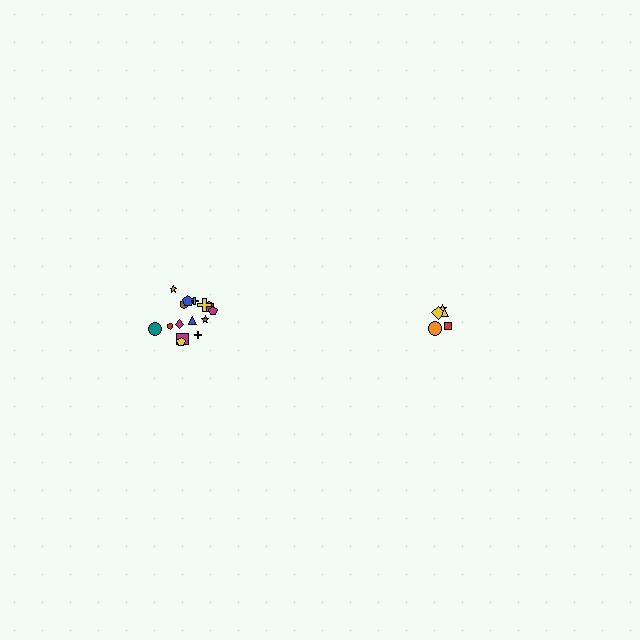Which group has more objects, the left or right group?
The left group.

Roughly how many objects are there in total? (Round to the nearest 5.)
Roughly 20 objects in total.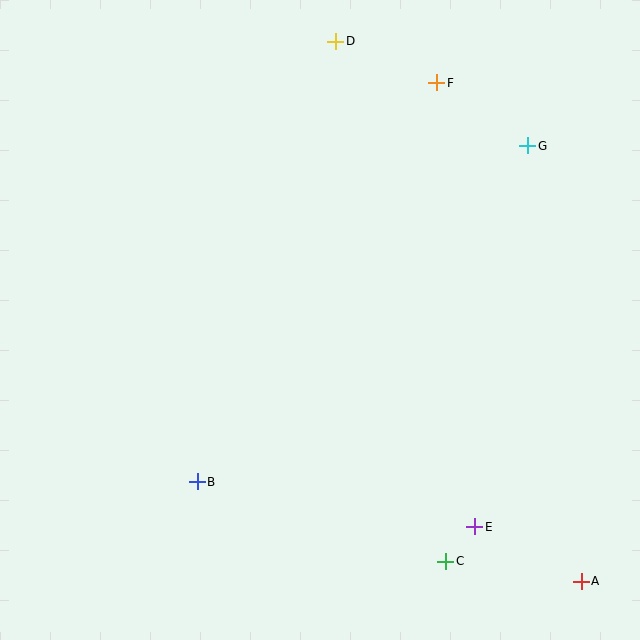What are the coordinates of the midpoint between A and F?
The midpoint between A and F is at (509, 332).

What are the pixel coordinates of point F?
Point F is at (437, 83).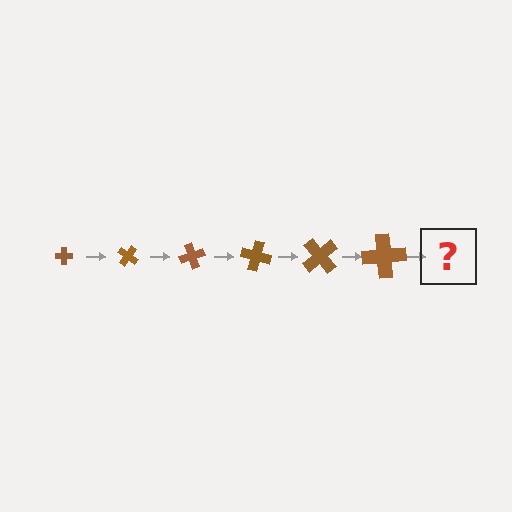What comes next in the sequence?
The next element should be a cross, larger than the previous one and rotated 210 degrees from the start.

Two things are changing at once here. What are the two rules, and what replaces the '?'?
The two rules are that the cross grows larger each step and it rotates 35 degrees each step. The '?' should be a cross, larger than the previous one and rotated 210 degrees from the start.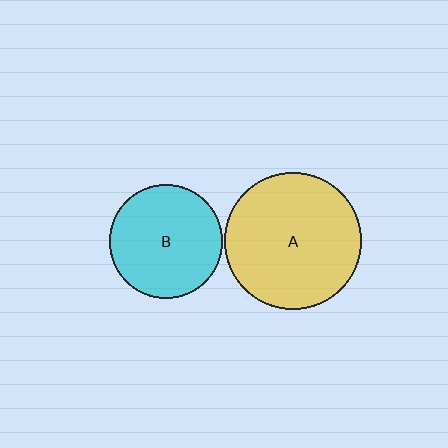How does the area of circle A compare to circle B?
Approximately 1.5 times.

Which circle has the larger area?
Circle A (yellow).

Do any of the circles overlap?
No, none of the circles overlap.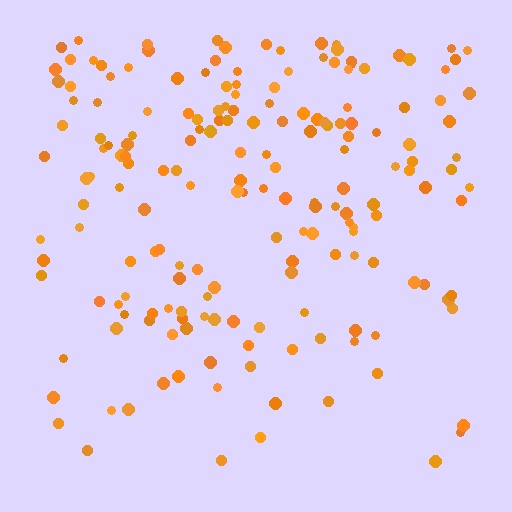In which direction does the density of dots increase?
From bottom to top, with the top side densest.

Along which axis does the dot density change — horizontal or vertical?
Vertical.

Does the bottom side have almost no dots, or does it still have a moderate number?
Still a moderate number, just noticeably fewer than the top.